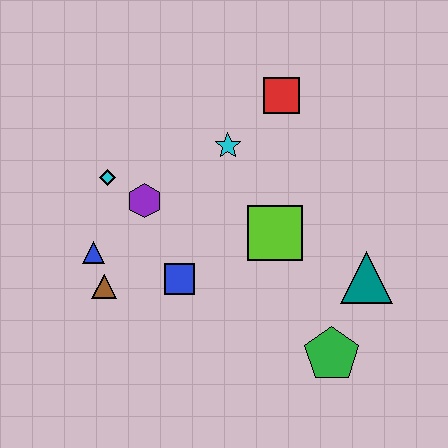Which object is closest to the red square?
The cyan star is closest to the red square.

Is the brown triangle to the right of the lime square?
No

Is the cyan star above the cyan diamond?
Yes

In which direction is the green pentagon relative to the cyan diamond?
The green pentagon is to the right of the cyan diamond.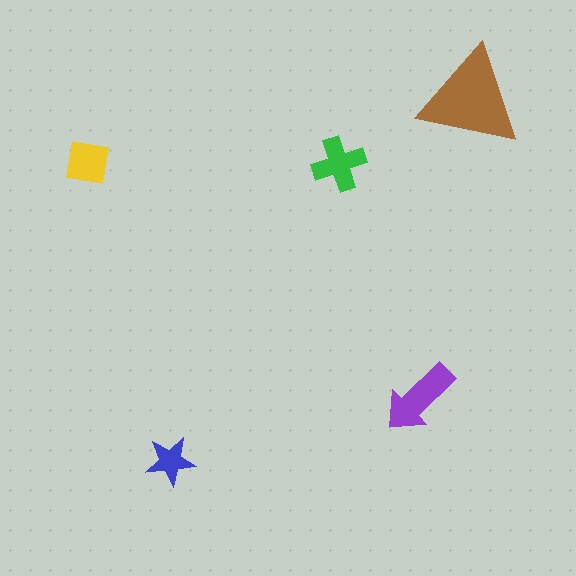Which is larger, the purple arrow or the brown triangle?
The brown triangle.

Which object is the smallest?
The blue star.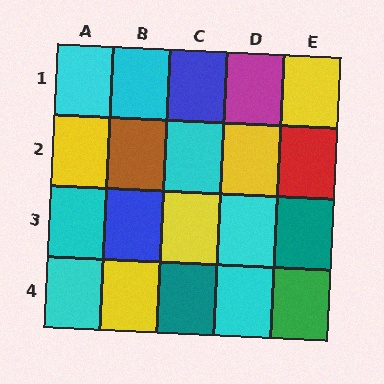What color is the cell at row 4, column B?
Yellow.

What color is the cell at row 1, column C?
Blue.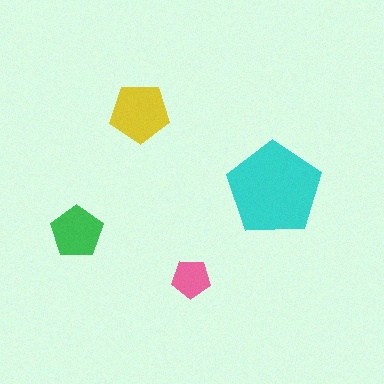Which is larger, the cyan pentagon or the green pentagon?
The cyan one.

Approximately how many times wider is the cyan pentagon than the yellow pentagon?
About 1.5 times wider.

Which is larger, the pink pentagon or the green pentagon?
The green one.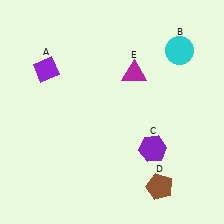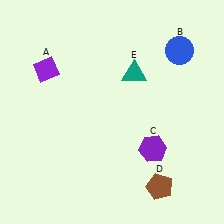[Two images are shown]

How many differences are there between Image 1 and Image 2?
There are 2 differences between the two images.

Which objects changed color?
B changed from cyan to blue. E changed from magenta to teal.